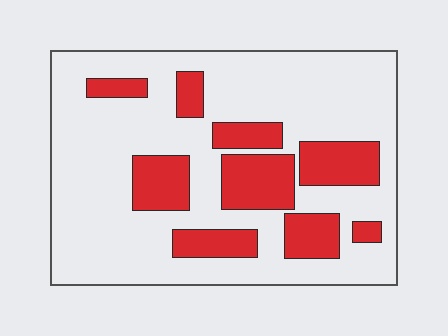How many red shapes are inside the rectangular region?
9.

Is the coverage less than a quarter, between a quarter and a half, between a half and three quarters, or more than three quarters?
Between a quarter and a half.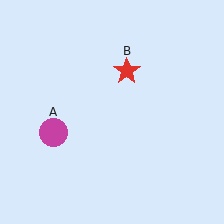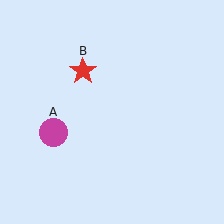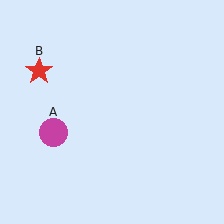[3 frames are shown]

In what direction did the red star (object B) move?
The red star (object B) moved left.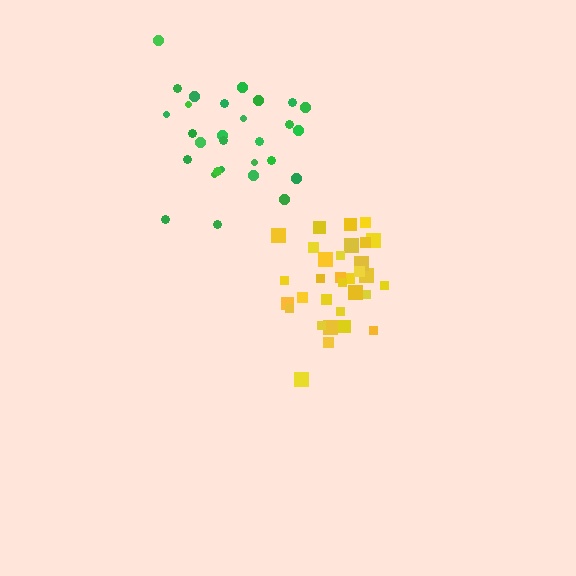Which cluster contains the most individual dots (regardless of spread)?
Yellow (32).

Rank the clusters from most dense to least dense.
yellow, green.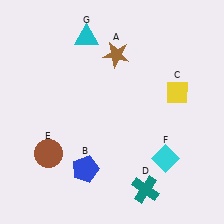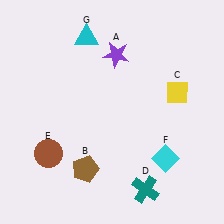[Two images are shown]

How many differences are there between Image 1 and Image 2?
There are 2 differences between the two images.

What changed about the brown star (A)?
In Image 1, A is brown. In Image 2, it changed to purple.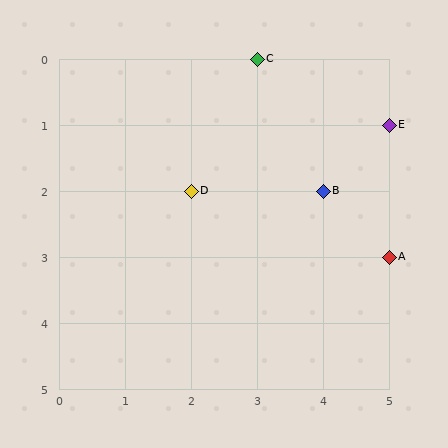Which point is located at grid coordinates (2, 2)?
Point D is at (2, 2).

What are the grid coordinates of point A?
Point A is at grid coordinates (5, 3).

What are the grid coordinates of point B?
Point B is at grid coordinates (4, 2).